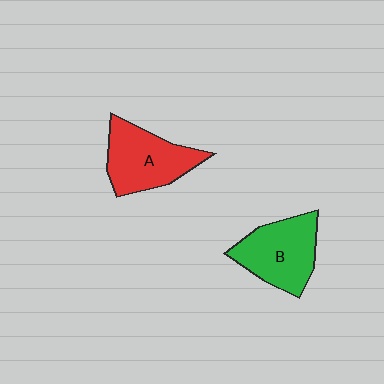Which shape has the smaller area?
Shape B (green).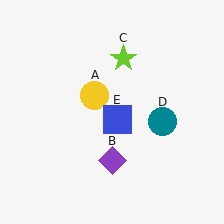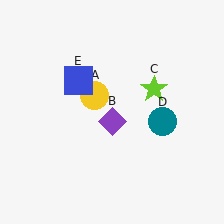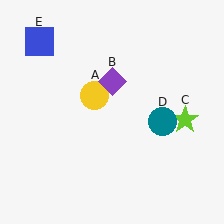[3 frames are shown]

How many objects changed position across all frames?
3 objects changed position: purple diamond (object B), lime star (object C), blue square (object E).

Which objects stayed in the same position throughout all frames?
Yellow circle (object A) and teal circle (object D) remained stationary.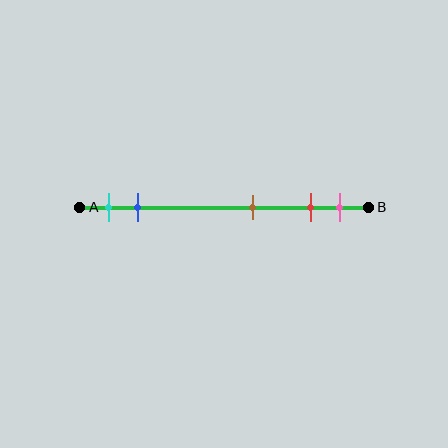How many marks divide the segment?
There are 5 marks dividing the segment.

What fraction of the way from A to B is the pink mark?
The pink mark is approximately 90% (0.9) of the way from A to B.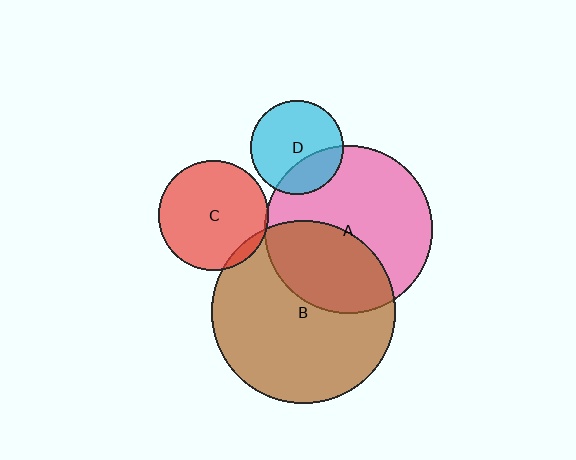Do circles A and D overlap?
Yes.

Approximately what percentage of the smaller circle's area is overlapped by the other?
Approximately 30%.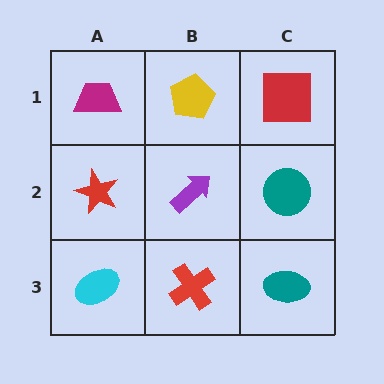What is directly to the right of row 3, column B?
A teal ellipse.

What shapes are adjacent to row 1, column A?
A red star (row 2, column A), a yellow pentagon (row 1, column B).